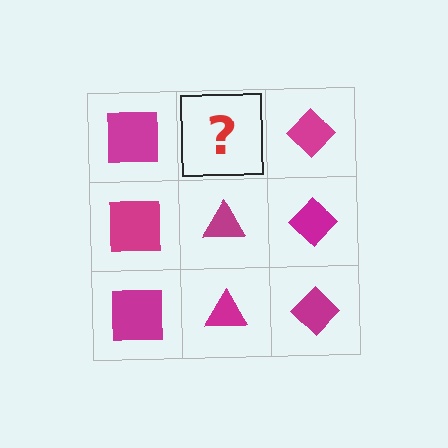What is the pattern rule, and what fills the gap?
The rule is that each column has a consistent shape. The gap should be filled with a magenta triangle.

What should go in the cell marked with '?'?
The missing cell should contain a magenta triangle.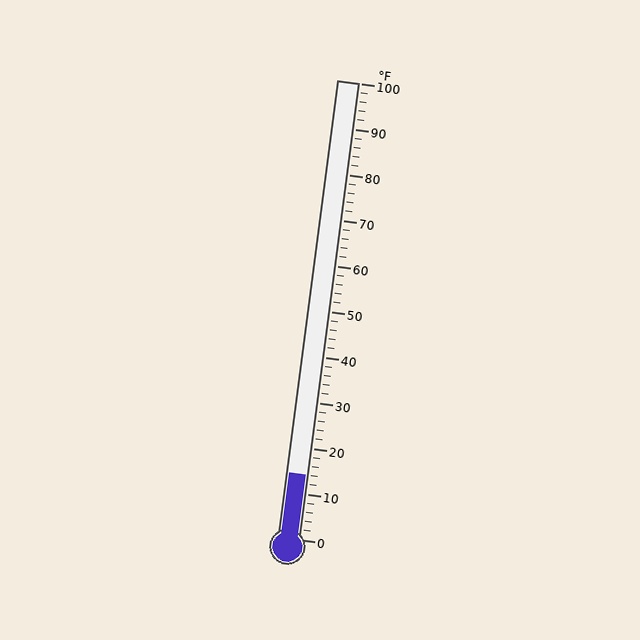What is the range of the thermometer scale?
The thermometer scale ranges from 0°F to 100°F.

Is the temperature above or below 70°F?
The temperature is below 70°F.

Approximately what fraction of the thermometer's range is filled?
The thermometer is filled to approximately 15% of its range.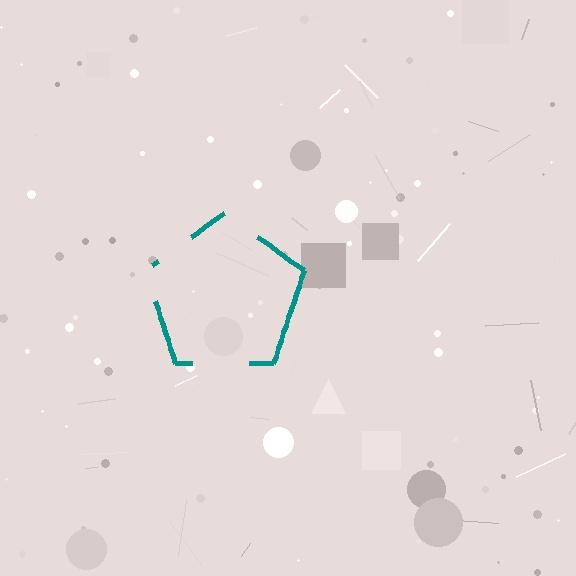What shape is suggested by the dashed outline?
The dashed outline suggests a pentagon.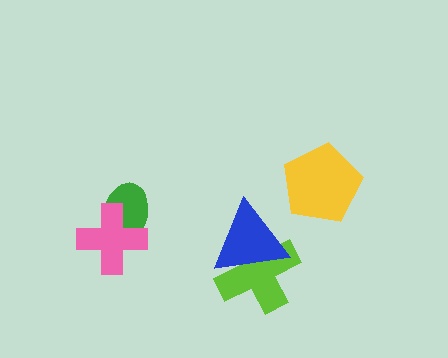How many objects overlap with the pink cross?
1 object overlaps with the pink cross.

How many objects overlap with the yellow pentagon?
0 objects overlap with the yellow pentagon.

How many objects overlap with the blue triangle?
1 object overlaps with the blue triangle.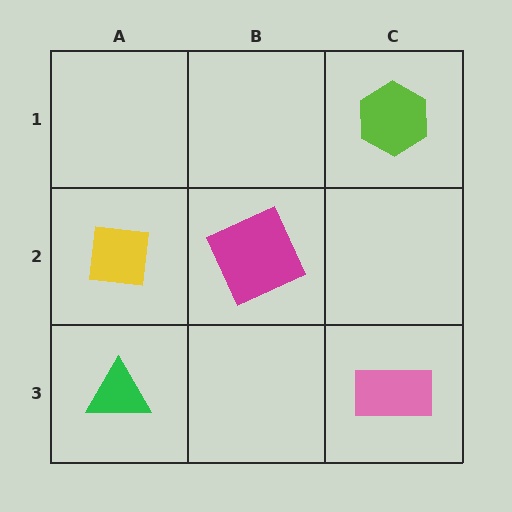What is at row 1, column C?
A lime hexagon.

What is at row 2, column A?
A yellow square.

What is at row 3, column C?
A pink rectangle.